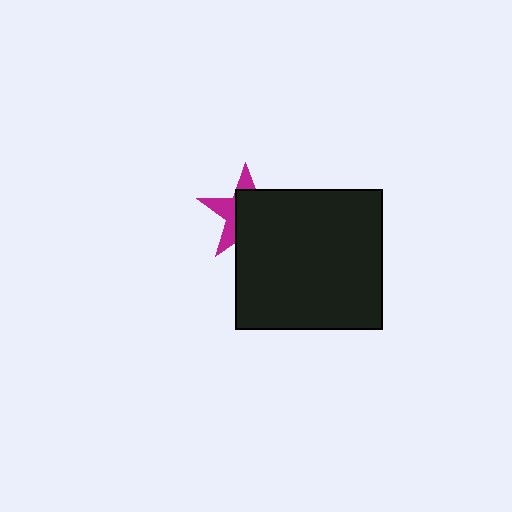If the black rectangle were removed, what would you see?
You would see the complete magenta star.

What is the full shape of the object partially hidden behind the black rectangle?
The partially hidden object is a magenta star.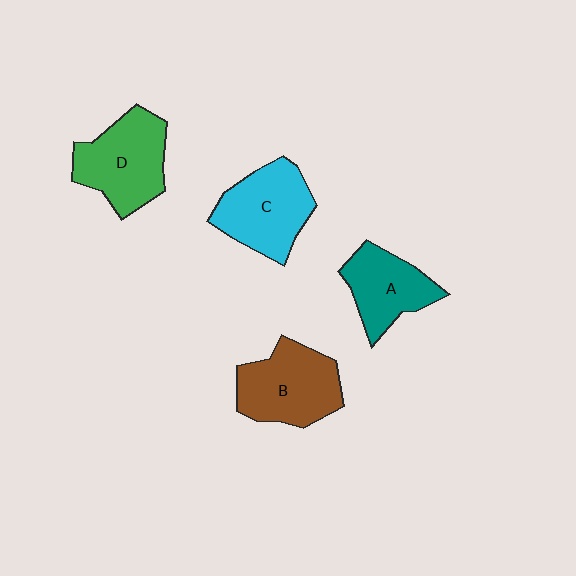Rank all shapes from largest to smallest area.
From largest to smallest: B (brown), D (green), C (cyan), A (teal).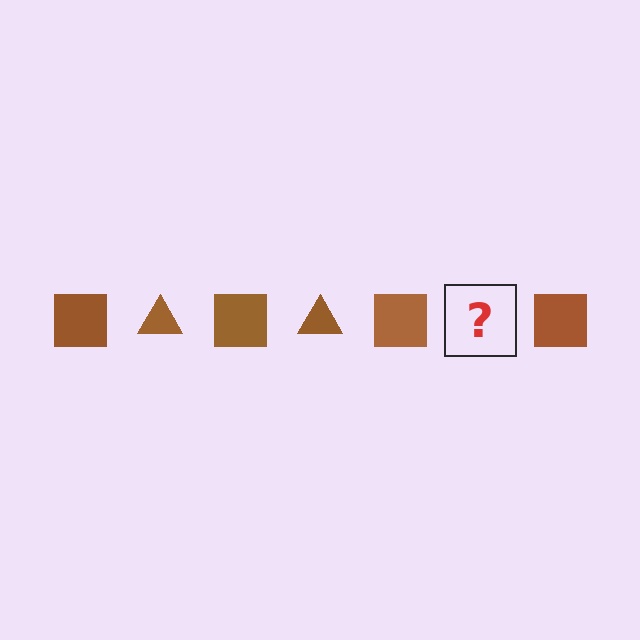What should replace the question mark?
The question mark should be replaced with a brown triangle.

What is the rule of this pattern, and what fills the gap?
The rule is that the pattern cycles through square, triangle shapes in brown. The gap should be filled with a brown triangle.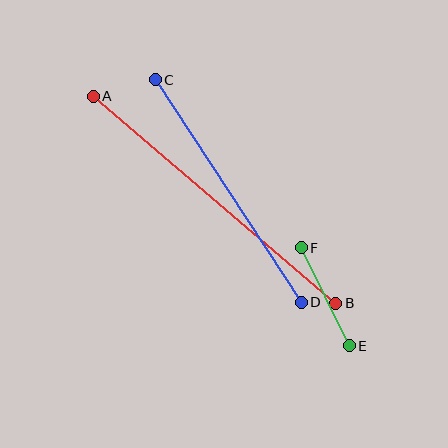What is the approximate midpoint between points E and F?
The midpoint is at approximately (325, 297) pixels.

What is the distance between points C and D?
The distance is approximately 266 pixels.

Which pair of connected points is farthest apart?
Points A and B are farthest apart.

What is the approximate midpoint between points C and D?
The midpoint is at approximately (228, 191) pixels.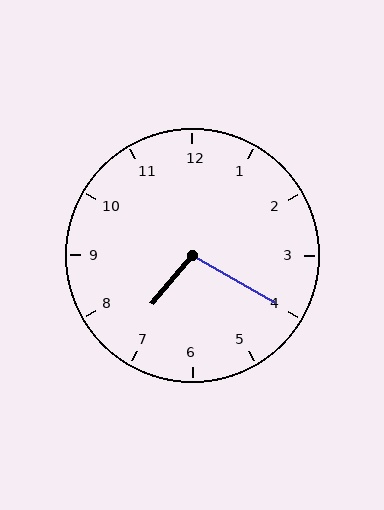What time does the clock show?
7:20.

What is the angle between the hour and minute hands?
Approximately 100 degrees.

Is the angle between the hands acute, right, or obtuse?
It is obtuse.